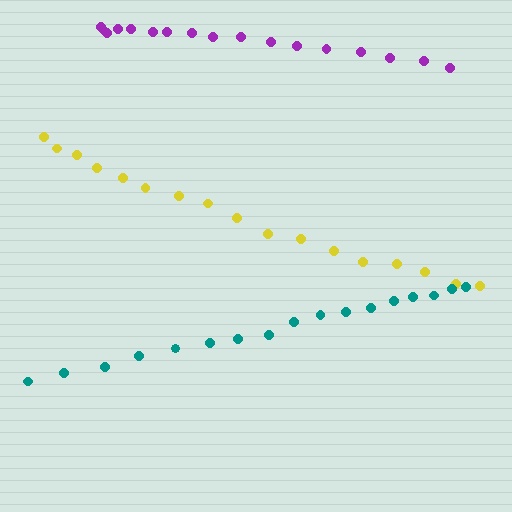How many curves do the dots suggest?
There are 3 distinct paths.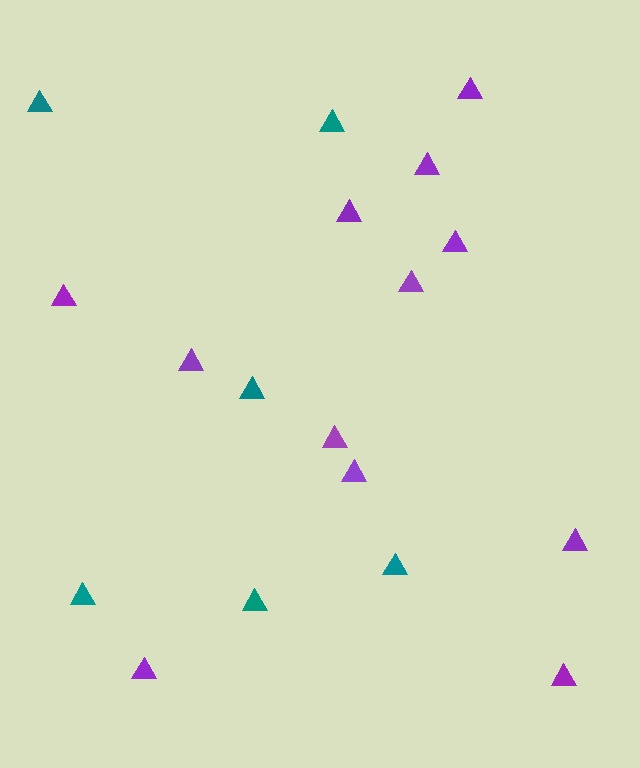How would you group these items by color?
There are 2 groups: one group of teal triangles (6) and one group of purple triangles (12).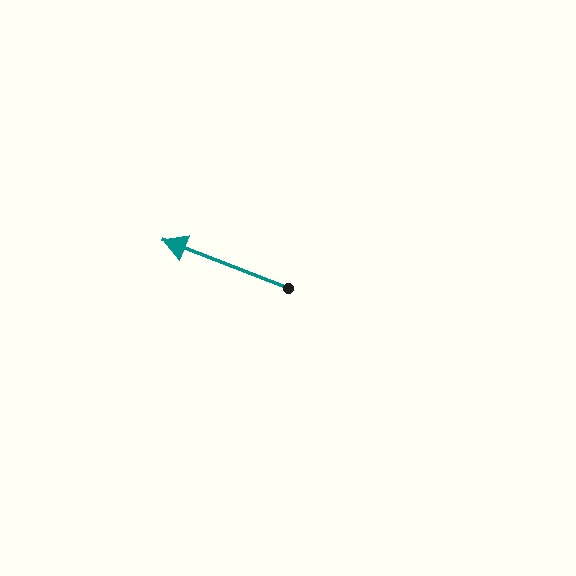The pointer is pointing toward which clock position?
Roughly 10 o'clock.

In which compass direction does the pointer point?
West.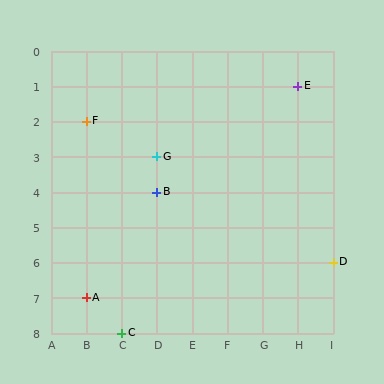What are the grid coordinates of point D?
Point D is at grid coordinates (I, 6).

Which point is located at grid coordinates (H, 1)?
Point E is at (H, 1).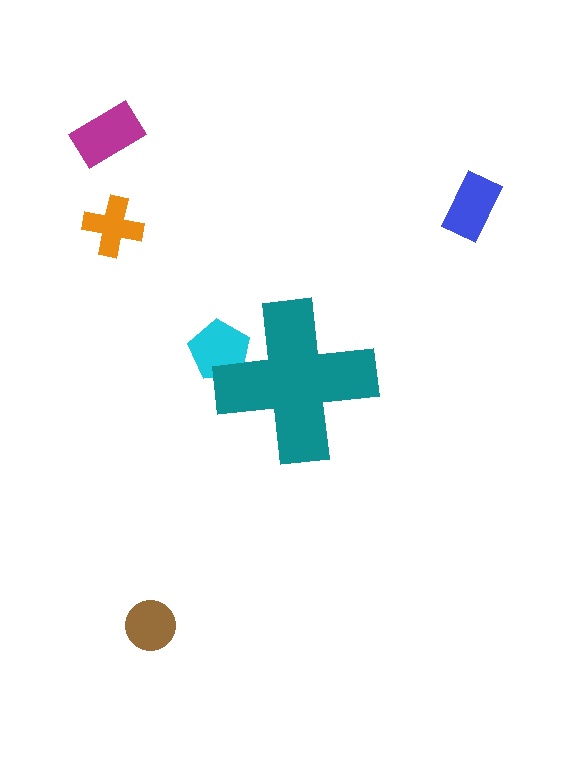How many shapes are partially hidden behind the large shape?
1 shape is partially hidden.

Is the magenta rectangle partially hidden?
No, the magenta rectangle is fully visible.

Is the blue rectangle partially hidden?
No, the blue rectangle is fully visible.